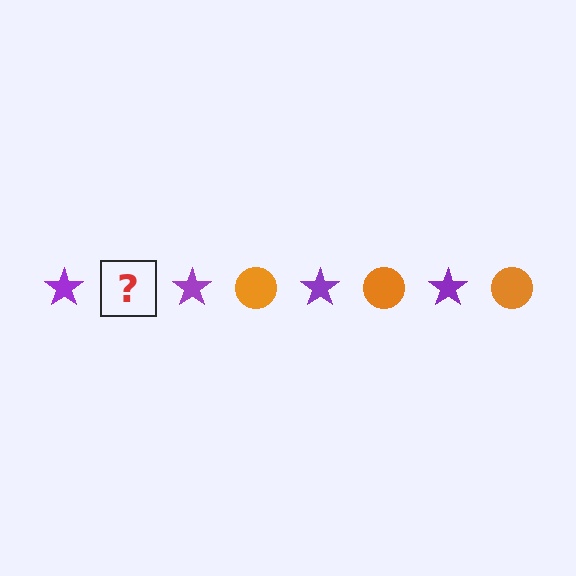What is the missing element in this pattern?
The missing element is an orange circle.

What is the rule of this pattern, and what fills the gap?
The rule is that the pattern alternates between purple star and orange circle. The gap should be filled with an orange circle.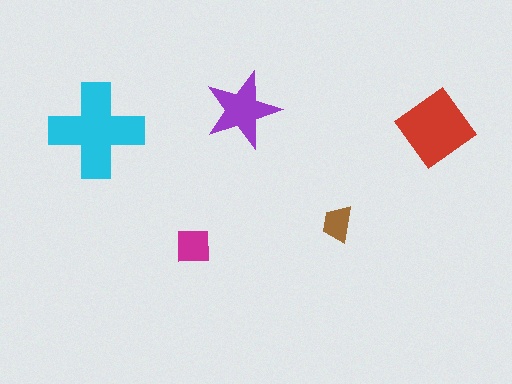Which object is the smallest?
The brown trapezoid.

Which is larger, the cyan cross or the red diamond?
The cyan cross.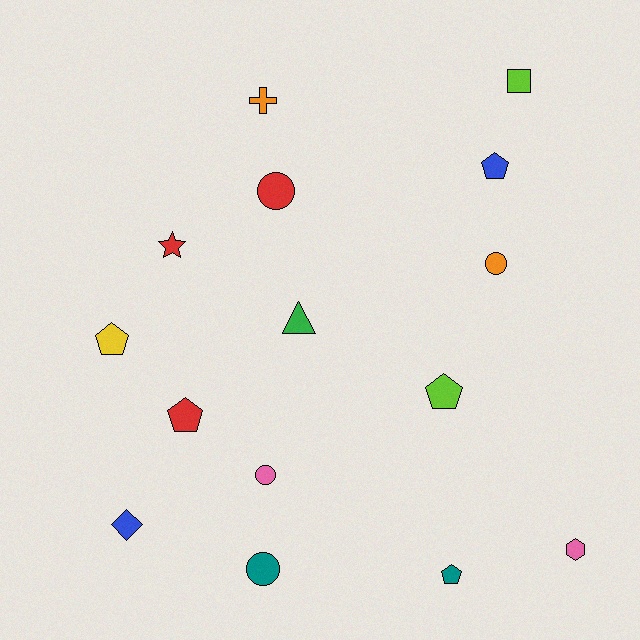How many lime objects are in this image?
There are 2 lime objects.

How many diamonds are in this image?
There is 1 diamond.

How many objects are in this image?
There are 15 objects.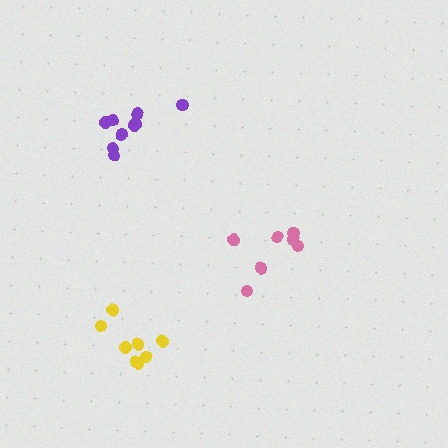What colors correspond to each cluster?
The clusters are colored: pink, purple, yellow.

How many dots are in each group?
Group 1: 7 dots, Group 2: 9 dots, Group 3: 8 dots (24 total).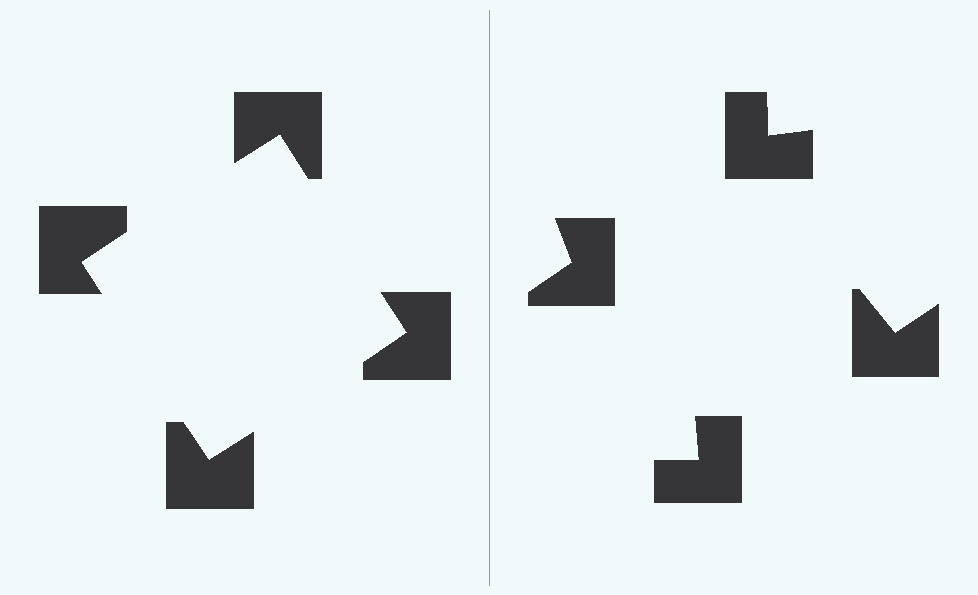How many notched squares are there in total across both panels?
8 — 4 on each side.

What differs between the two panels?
The notched squares are positioned identically on both sides; only the wedge orientations differ. On the left they align to a square; on the right they are misaligned.